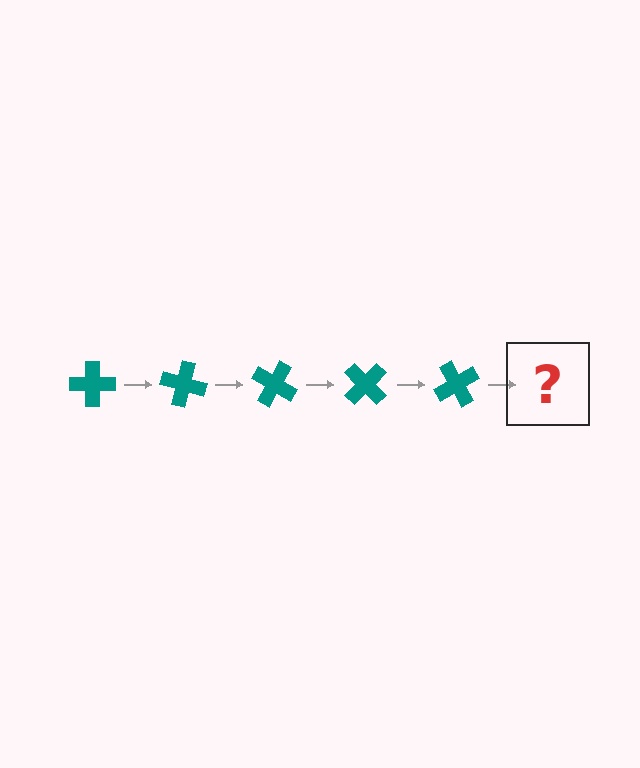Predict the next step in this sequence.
The next step is a teal cross rotated 75 degrees.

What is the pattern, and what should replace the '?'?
The pattern is that the cross rotates 15 degrees each step. The '?' should be a teal cross rotated 75 degrees.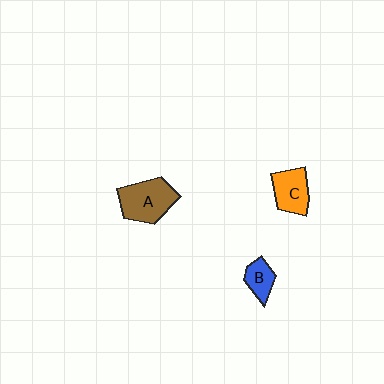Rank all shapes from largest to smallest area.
From largest to smallest: A (brown), C (orange), B (blue).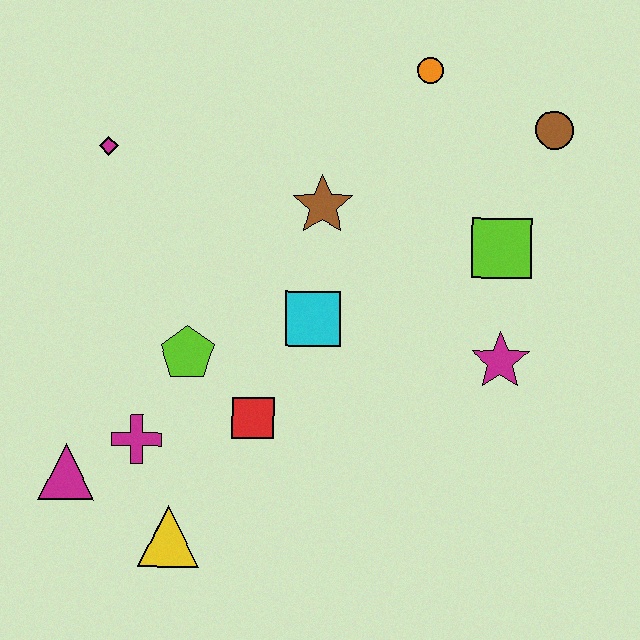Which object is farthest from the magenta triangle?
The brown circle is farthest from the magenta triangle.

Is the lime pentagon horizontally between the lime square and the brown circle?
No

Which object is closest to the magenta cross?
The magenta triangle is closest to the magenta cross.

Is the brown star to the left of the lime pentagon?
No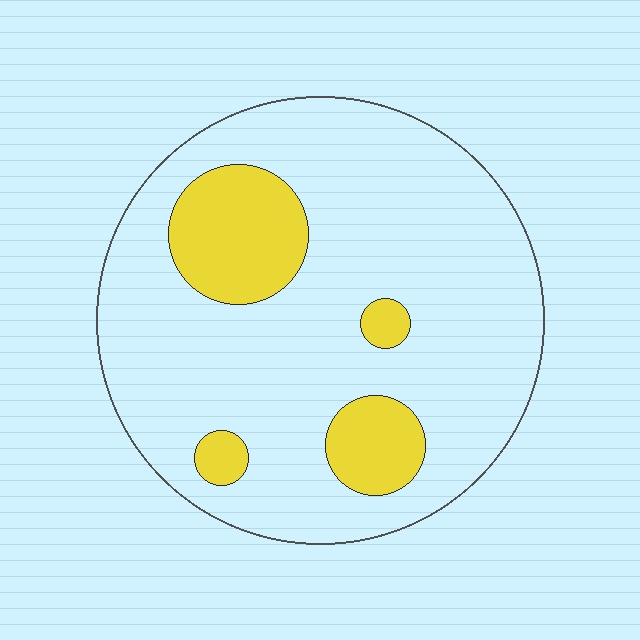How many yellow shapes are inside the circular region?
4.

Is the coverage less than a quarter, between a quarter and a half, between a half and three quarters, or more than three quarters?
Less than a quarter.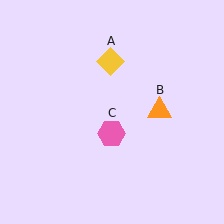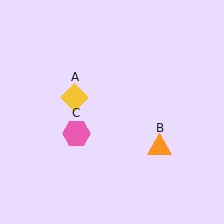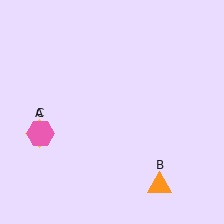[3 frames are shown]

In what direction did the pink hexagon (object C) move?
The pink hexagon (object C) moved left.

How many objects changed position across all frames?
3 objects changed position: yellow diamond (object A), orange triangle (object B), pink hexagon (object C).